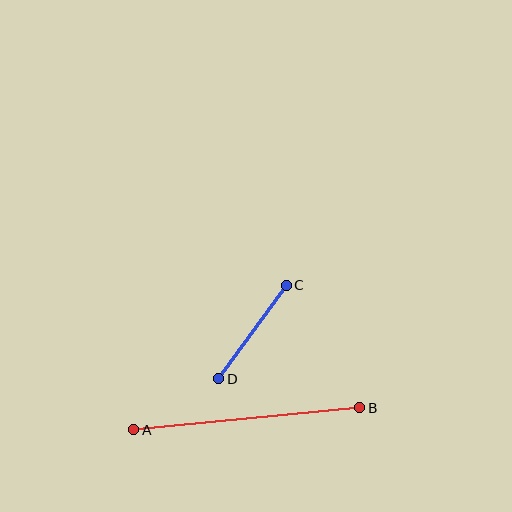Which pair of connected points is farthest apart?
Points A and B are farthest apart.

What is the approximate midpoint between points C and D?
The midpoint is at approximately (253, 332) pixels.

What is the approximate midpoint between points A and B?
The midpoint is at approximately (247, 419) pixels.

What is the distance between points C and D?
The distance is approximately 115 pixels.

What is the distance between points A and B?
The distance is approximately 227 pixels.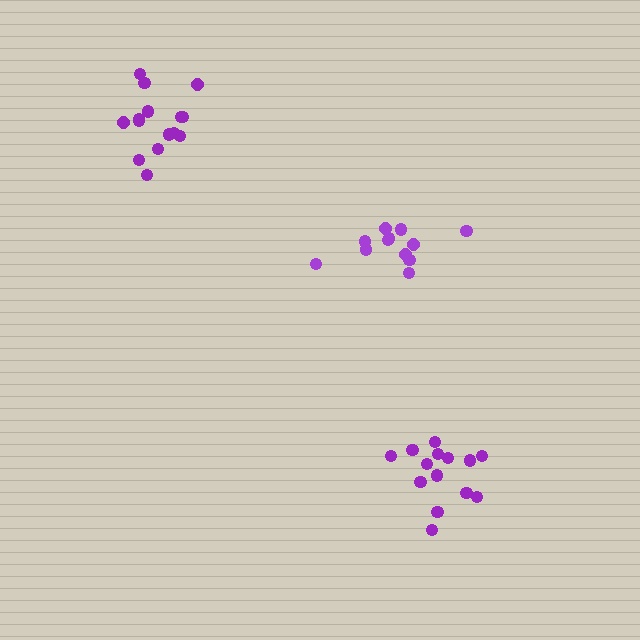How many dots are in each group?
Group 1: 12 dots, Group 2: 15 dots, Group 3: 14 dots (41 total).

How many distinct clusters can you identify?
There are 3 distinct clusters.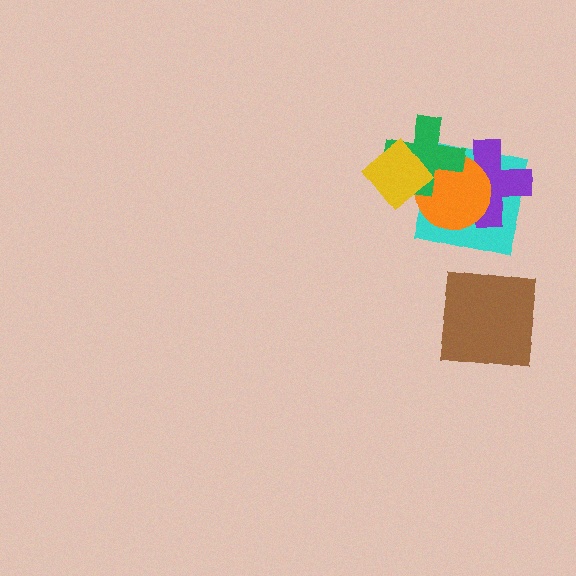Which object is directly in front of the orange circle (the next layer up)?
The green cross is directly in front of the orange circle.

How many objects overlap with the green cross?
4 objects overlap with the green cross.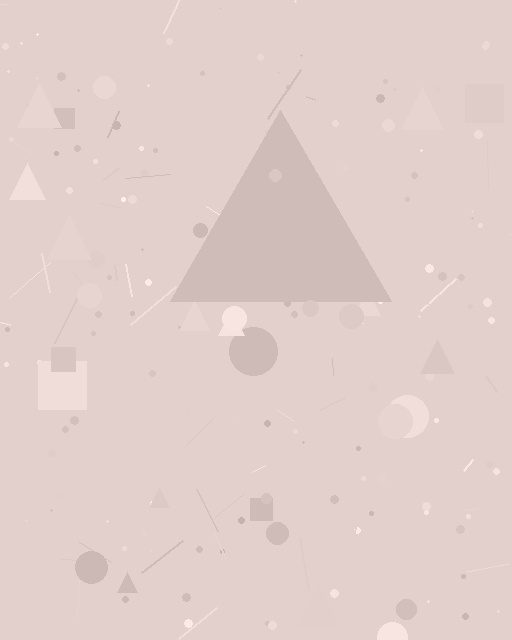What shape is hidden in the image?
A triangle is hidden in the image.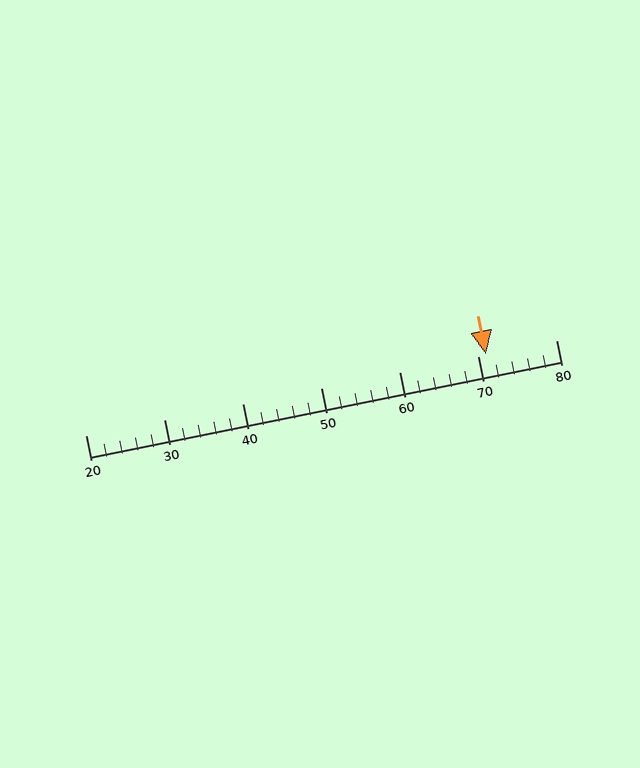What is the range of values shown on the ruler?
The ruler shows values from 20 to 80.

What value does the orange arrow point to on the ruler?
The orange arrow points to approximately 71.